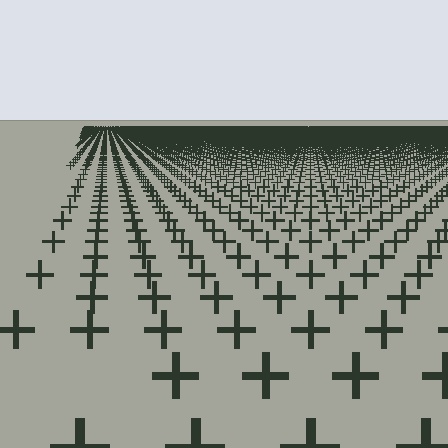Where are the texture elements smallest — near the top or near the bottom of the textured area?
Near the top.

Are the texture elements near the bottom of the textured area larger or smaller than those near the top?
Larger. Near the bottom, elements are closer to the viewer and appear at a bigger on-screen size.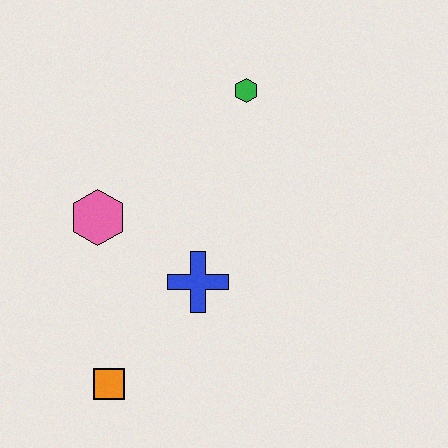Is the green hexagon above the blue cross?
Yes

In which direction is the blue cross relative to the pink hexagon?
The blue cross is to the right of the pink hexagon.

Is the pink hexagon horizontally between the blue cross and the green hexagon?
No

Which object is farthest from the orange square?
The green hexagon is farthest from the orange square.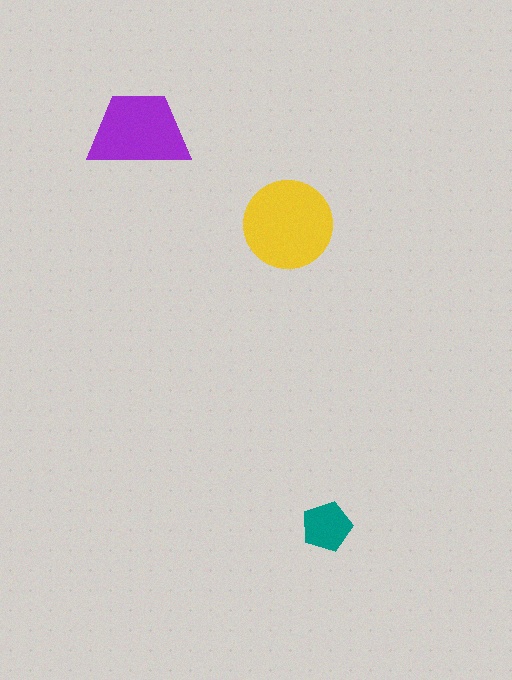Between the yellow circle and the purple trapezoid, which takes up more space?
The yellow circle.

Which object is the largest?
The yellow circle.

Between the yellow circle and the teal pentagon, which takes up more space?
The yellow circle.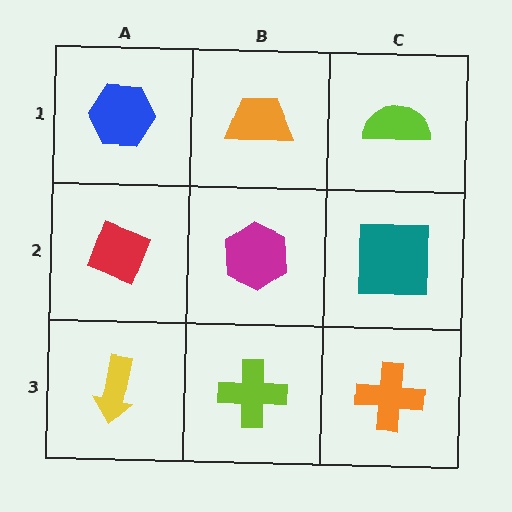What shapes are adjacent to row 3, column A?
A red diamond (row 2, column A), a lime cross (row 3, column B).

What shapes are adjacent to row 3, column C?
A teal square (row 2, column C), a lime cross (row 3, column B).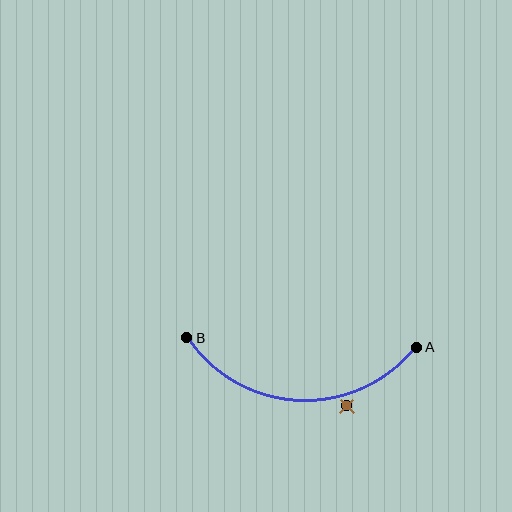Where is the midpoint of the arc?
The arc midpoint is the point on the curve farthest from the straight line joining A and B. It sits below that line.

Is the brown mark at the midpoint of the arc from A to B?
No — the brown mark does not lie on the arc at all. It sits slightly outside the curve.